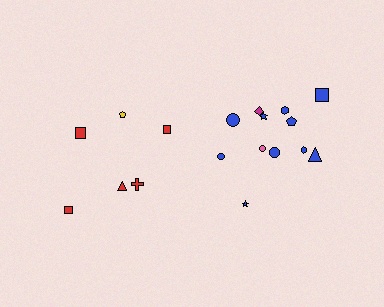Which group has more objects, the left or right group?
The right group.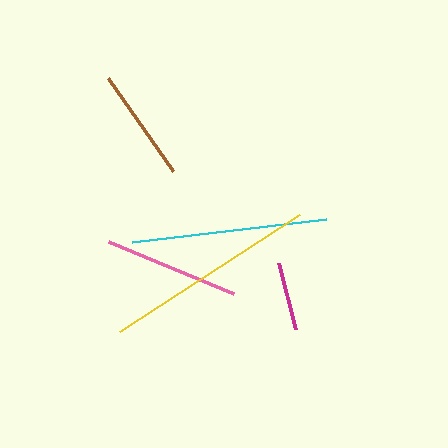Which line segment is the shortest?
The magenta line is the shortest at approximately 68 pixels.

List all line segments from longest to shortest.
From longest to shortest: yellow, cyan, pink, brown, magenta.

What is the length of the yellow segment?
The yellow segment is approximately 215 pixels long.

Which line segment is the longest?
The yellow line is the longest at approximately 215 pixels.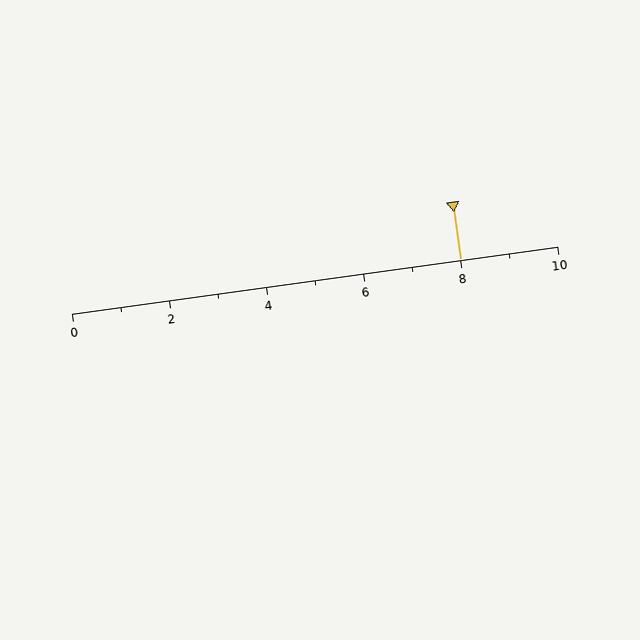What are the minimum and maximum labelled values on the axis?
The axis runs from 0 to 10.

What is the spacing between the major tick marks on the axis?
The major ticks are spaced 2 apart.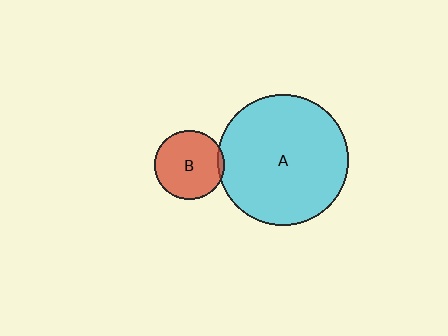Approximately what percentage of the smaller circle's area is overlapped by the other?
Approximately 5%.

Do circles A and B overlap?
Yes.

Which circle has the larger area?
Circle A (cyan).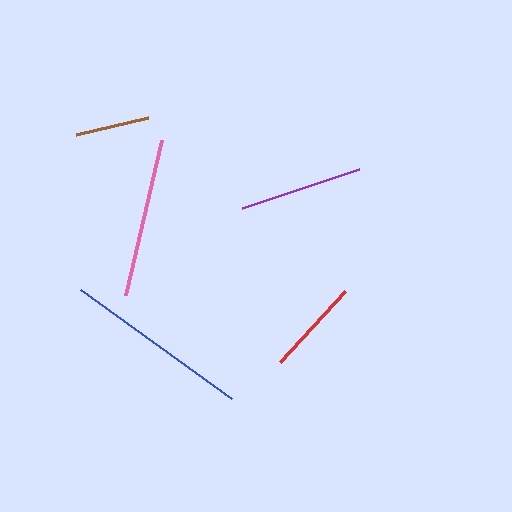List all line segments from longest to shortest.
From longest to shortest: blue, pink, purple, red, brown.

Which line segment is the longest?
The blue line is the longest at approximately 186 pixels.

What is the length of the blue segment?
The blue segment is approximately 186 pixels long.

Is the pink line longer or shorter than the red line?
The pink line is longer than the red line.